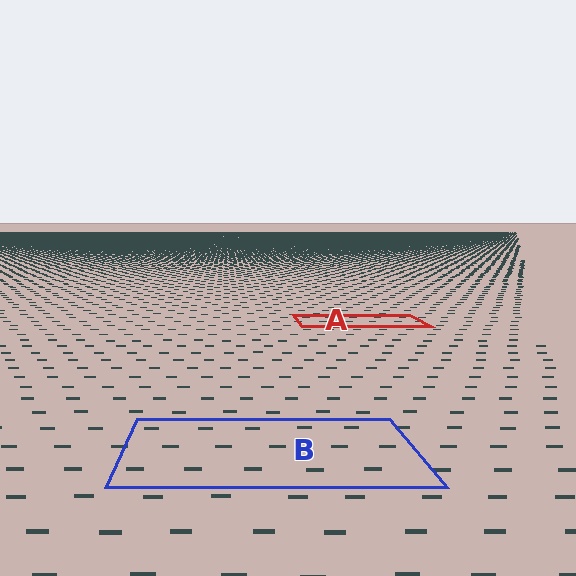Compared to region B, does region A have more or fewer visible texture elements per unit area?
Region A has more texture elements per unit area — they are packed more densely because it is farther away.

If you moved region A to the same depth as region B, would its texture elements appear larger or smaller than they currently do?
They would appear larger. At a closer depth, the same texture elements are projected at a bigger on-screen size.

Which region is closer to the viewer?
Region B is closer. The texture elements there are larger and more spread out.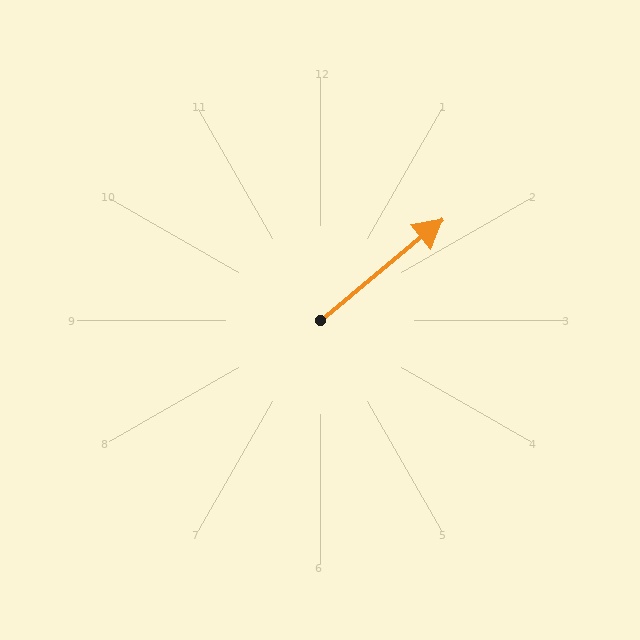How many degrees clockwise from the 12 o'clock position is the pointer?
Approximately 50 degrees.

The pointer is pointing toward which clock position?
Roughly 2 o'clock.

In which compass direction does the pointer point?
Northeast.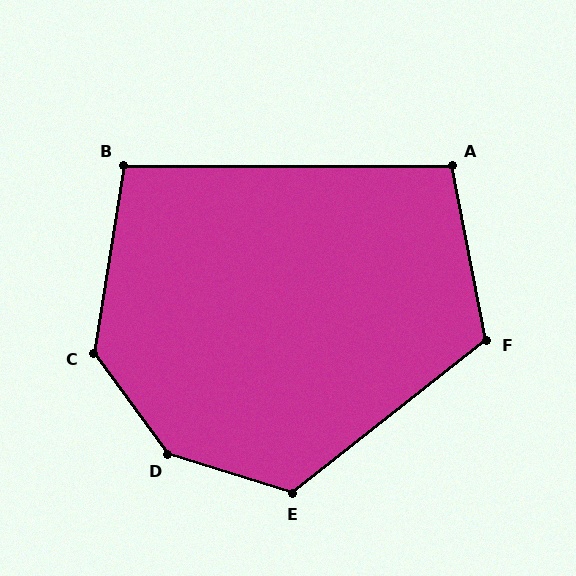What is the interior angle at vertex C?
Approximately 135 degrees (obtuse).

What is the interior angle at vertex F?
Approximately 117 degrees (obtuse).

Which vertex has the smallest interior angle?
B, at approximately 99 degrees.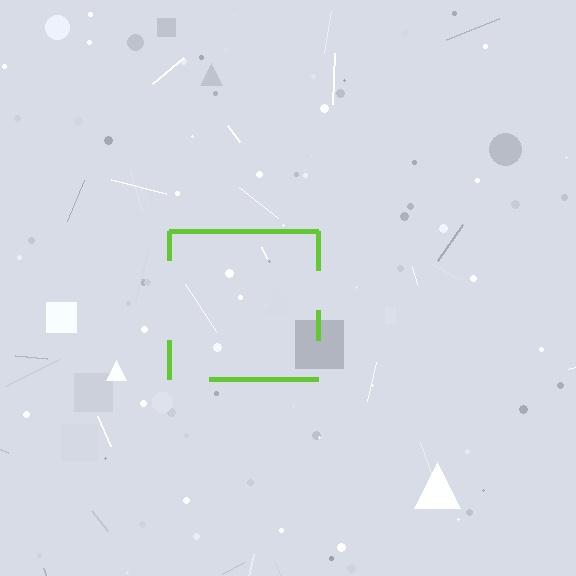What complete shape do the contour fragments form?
The contour fragments form a square.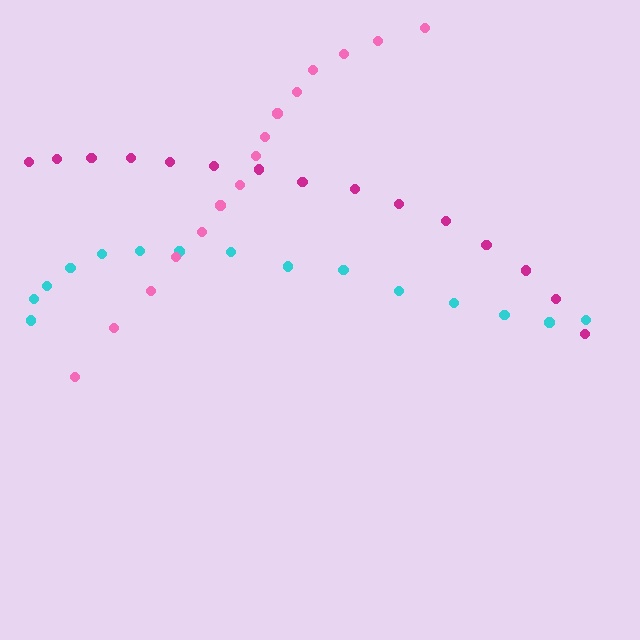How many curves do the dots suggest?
There are 3 distinct paths.